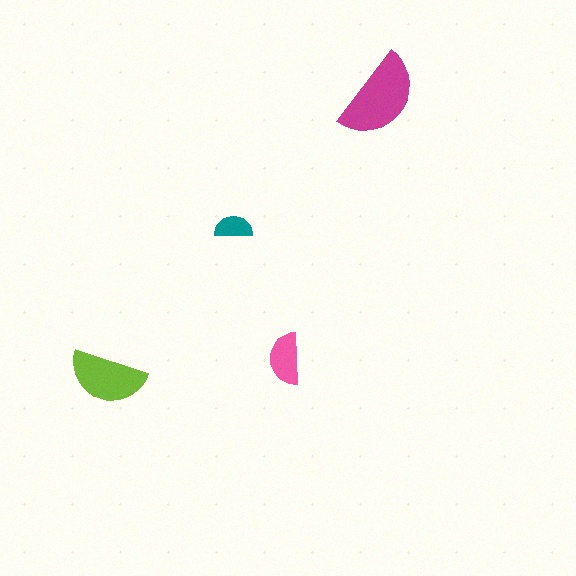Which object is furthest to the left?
The lime semicircle is leftmost.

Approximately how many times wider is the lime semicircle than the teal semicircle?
About 2 times wider.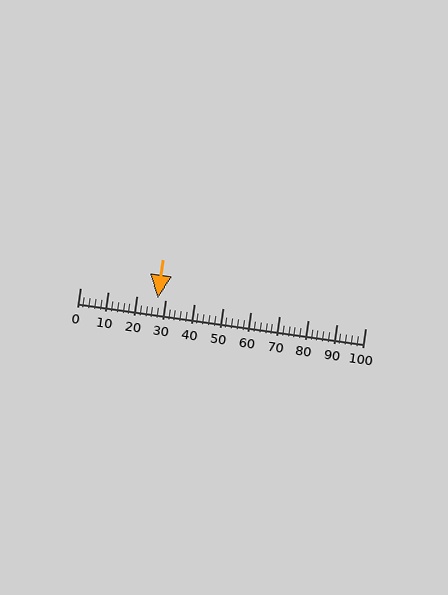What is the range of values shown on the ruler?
The ruler shows values from 0 to 100.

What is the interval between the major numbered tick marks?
The major tick marks are spaced 10 units apart.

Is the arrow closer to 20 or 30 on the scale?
The arrow is closer to 30.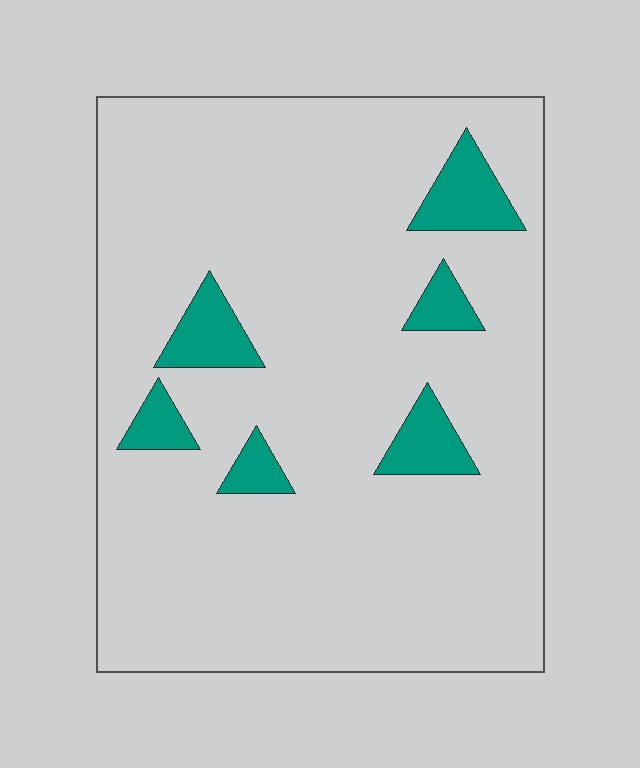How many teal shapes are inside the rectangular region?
6.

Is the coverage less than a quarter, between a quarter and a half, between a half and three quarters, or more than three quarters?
Less than a quarter.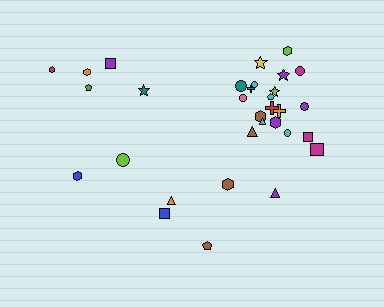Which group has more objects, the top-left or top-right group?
The top-right group.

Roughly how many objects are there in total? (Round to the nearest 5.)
Roughly 30 objects in total.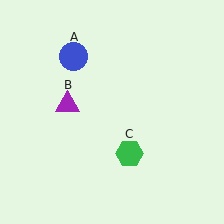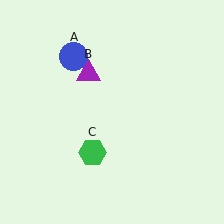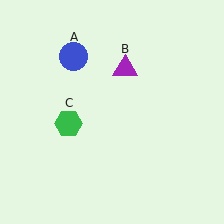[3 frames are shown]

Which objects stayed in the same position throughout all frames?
Blue circle (object A) remained stationary.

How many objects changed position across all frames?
2 objects changed position: purple triangle (object B), green hexagon (object C).